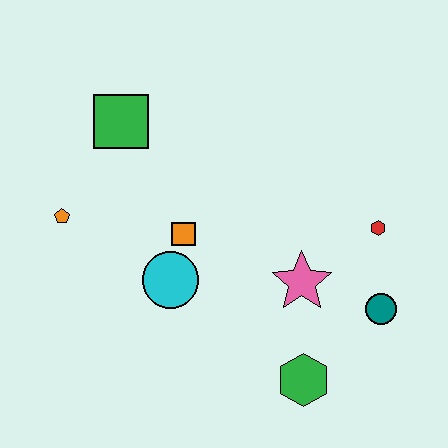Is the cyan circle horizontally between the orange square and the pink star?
No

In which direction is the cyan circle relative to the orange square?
The cyan circle is below the orange square.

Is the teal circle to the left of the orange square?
No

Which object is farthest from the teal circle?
The orange pentagon is farthest from the teal circle.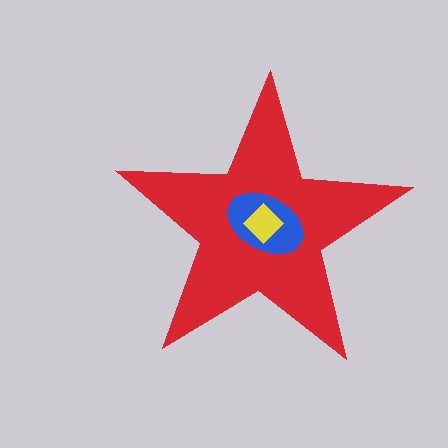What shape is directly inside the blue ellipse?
The yellow diamond.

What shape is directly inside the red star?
The blue ellipse.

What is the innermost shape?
The yellow diamond.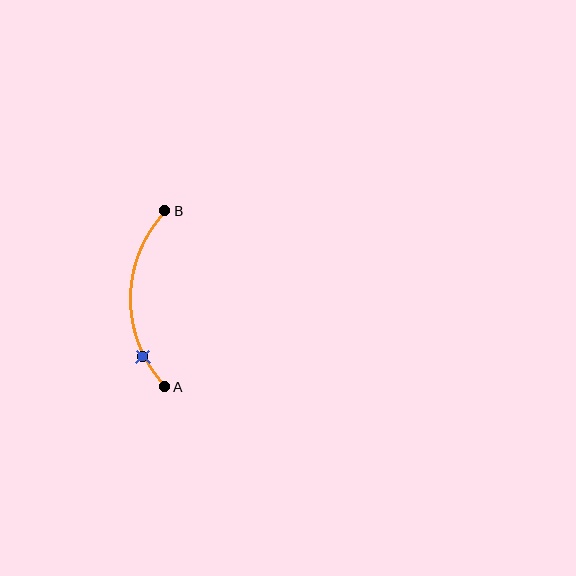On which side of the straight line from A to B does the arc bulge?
The arc bulges to the left of the straight line connecting A and B.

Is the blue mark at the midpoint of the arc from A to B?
No. The blue mark lies on the arc but is closer to endpoint A. The arc midpoint would be at the point on the curve equidistant along the arc from both A and B.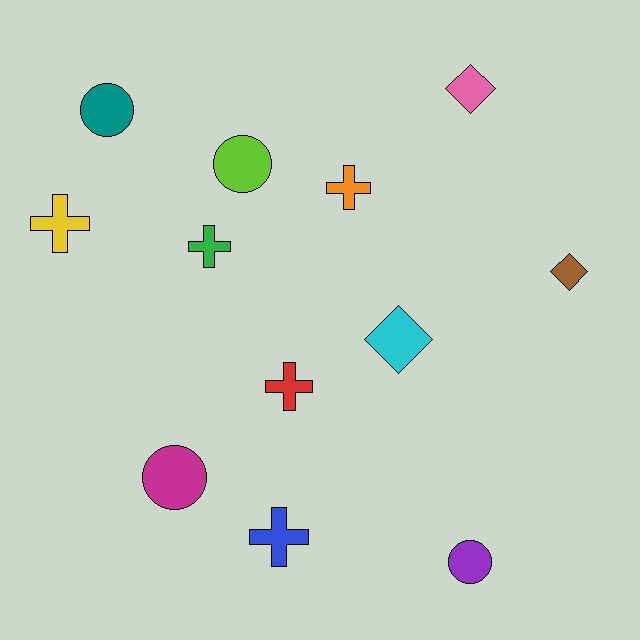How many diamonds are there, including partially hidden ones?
There are 3 diamonds.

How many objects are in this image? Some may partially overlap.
There are 12 objects.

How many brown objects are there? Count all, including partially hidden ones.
There is 1 brown object.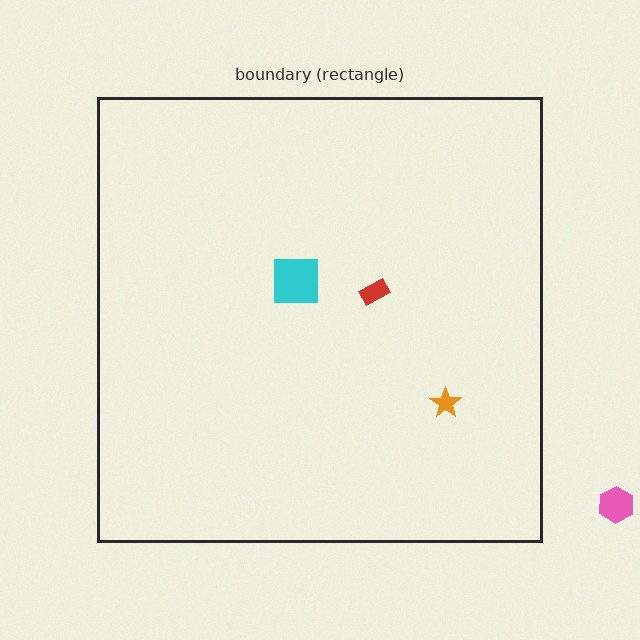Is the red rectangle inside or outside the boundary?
Inside.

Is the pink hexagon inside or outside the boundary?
Outside.